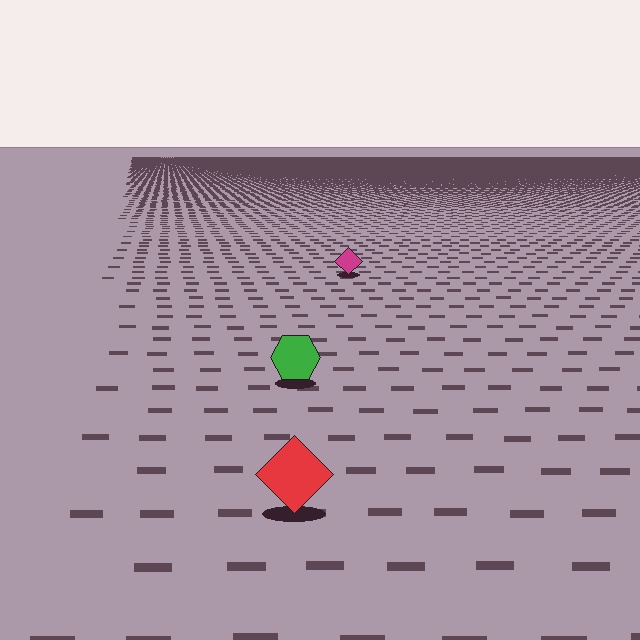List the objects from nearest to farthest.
From nearest to farthest: the red diamond, the green hexagon, the magenta diamond.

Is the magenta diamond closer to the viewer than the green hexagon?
No. The green hexagon is closer — you can tell from the texture gradient: the ground texture is coarser near it.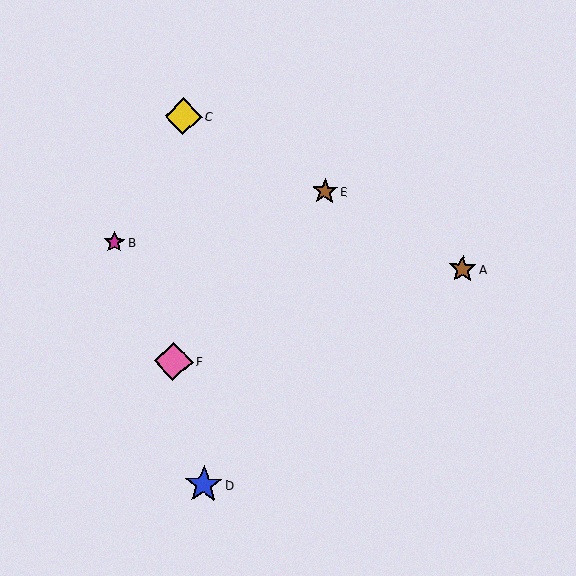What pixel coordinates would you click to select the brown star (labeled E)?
Click at (325, 191) to select the brown star E.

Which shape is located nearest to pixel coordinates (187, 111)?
The yellow diamond (labeled C) at (183, 117) is nearest to that location.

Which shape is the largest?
The pink diamond (labeled F) is the largest.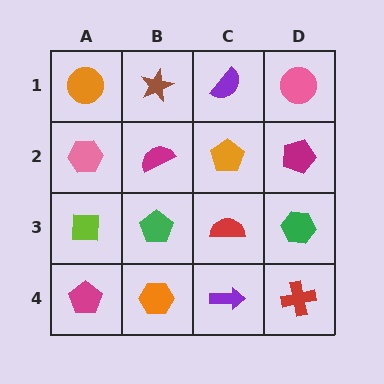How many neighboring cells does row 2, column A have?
3.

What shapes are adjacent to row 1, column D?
A magenta pentagon (row 2, column D), a purple semicircle (row 1, column C).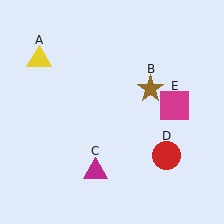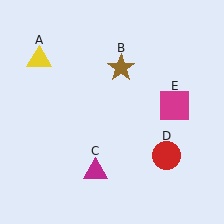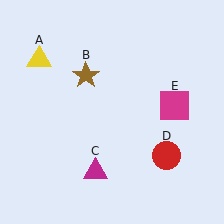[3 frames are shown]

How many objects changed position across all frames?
1 object changed position: brown star (object B).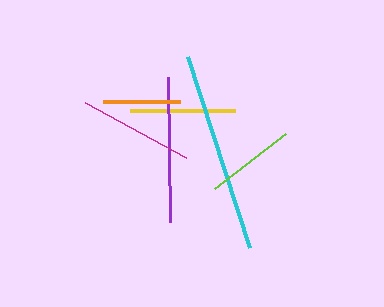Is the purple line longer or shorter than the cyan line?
The cyan line is longer than the purple line.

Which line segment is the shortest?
The orange line is the shortest at approximately 77 pixels.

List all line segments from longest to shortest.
From longest to shortest: cyan, purple, magenta, yellow, lime, orange.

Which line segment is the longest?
The cyan line is the longest at approximately 201 pixels.